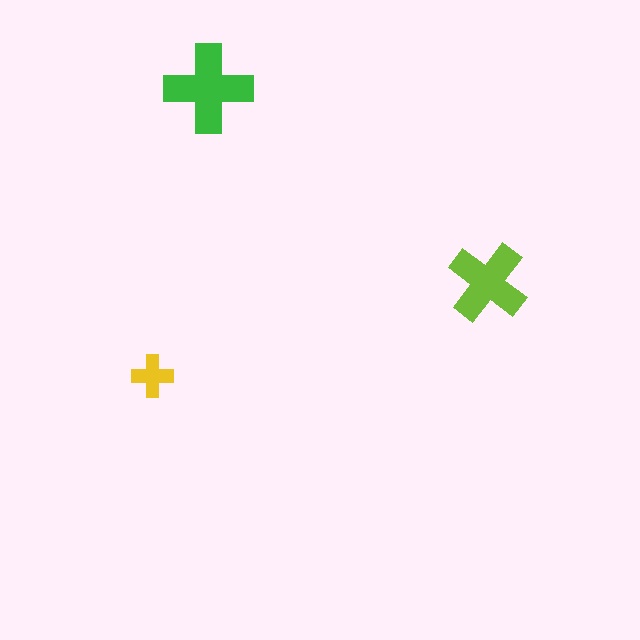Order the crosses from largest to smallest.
the green one, the lime one, the yellow one.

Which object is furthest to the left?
The yellow cross is leftmost.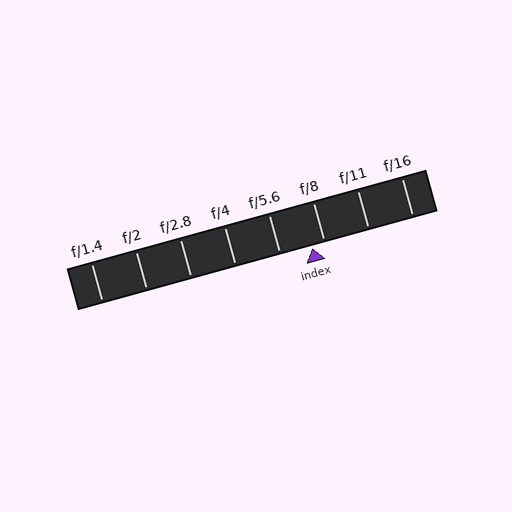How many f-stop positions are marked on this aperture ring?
There are 8 f-stop positions marked.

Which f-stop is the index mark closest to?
The index mark is closest to f/8.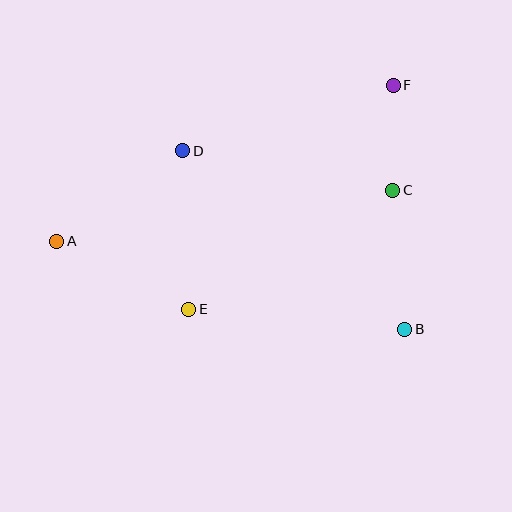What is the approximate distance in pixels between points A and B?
The distance between A and B is approximately 359 pixels.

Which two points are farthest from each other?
Points A and F are farthest from each other.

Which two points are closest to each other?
Points C and F are closest to each other.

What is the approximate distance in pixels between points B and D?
The distance between B and D is approximately 285 pixels.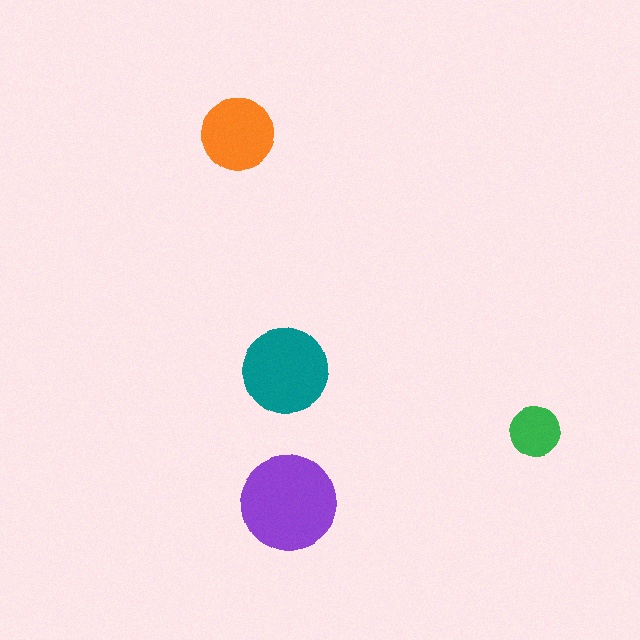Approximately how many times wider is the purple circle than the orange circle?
About 1.5 times wider.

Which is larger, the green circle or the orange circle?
The orange one.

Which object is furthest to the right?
The green circle is rightmost.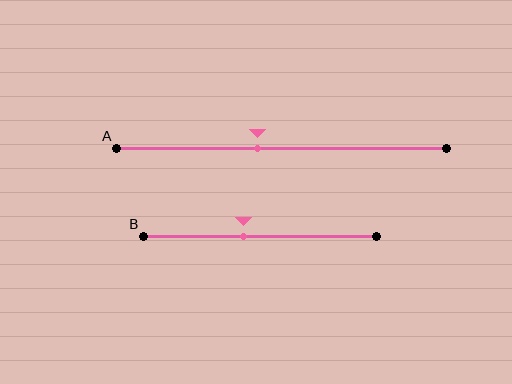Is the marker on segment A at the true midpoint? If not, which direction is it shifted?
No, the marker on segment A is shifted to the left by about 7% of the segment length.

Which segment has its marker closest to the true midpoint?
Segment B has its marker closest to the true midpoint.